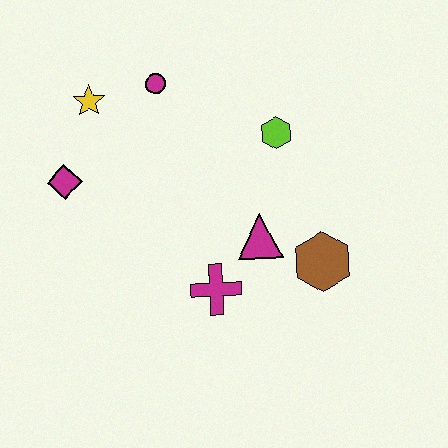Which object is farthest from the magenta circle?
The brown hexagon is farthest from the magenta circle.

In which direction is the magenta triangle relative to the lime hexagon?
The magenta triangle is below the lime hexagon.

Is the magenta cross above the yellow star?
No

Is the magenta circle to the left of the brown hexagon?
Yes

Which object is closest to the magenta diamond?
The yellow star is closest to the magenta diamond.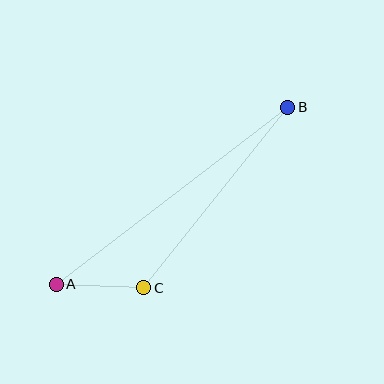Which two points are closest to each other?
Points A and C are closest to each other.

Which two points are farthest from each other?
Points A and B are farthest from each other.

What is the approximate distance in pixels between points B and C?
The distance between B and C is approximately 231 pixels.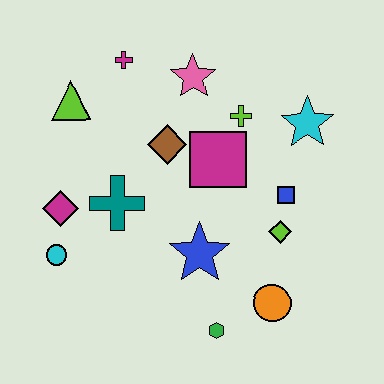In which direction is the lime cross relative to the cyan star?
The lime cross is to the left of the cyan star.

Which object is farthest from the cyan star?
The cyan circle is farthest from the cyan star.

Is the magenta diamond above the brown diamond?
No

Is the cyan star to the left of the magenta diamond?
No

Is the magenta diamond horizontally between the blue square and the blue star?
No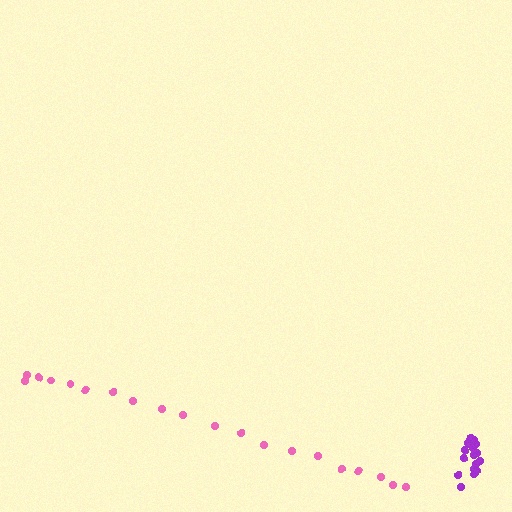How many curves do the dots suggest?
There are 2 distinct paths.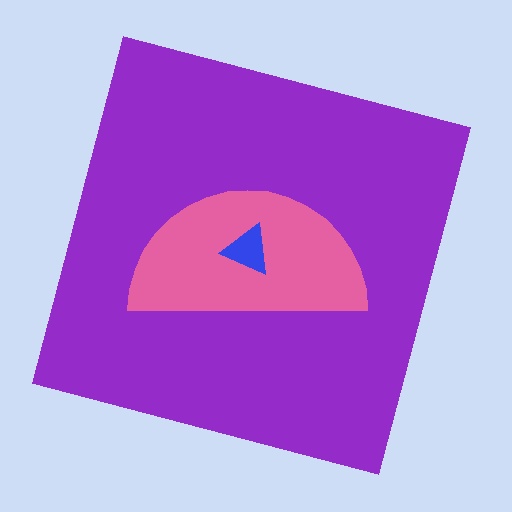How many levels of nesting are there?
3.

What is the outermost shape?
The purple square.